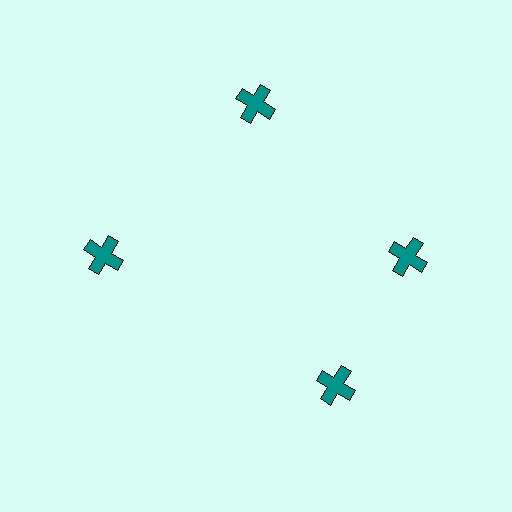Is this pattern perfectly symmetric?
No. The 4 teal crosses are arranged in a ring, but one element near the 6 o'clock position is rotated out of alignment along the ring, breaking the 4-fold rotational symmetry.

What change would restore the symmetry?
The symmetry would be restored by rotating it back into even spacing with its neighbors so that all 4 crosses sit at equal angles and equal distance from the center.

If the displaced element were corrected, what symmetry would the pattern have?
It would have 4-fold rotational symmetry — the pattern would map onto itself every 90 degrees.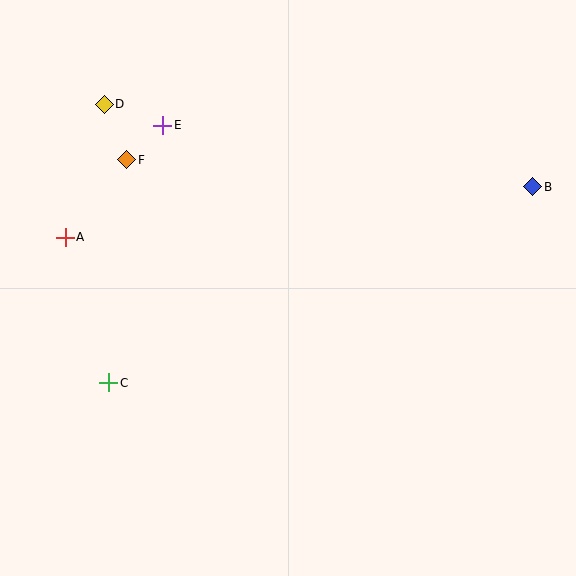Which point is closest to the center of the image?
Point C at (109, 383) is closest to the center.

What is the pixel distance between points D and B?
The distance between D and B is 436 pixels.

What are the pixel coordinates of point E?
Point E is at (163, 125).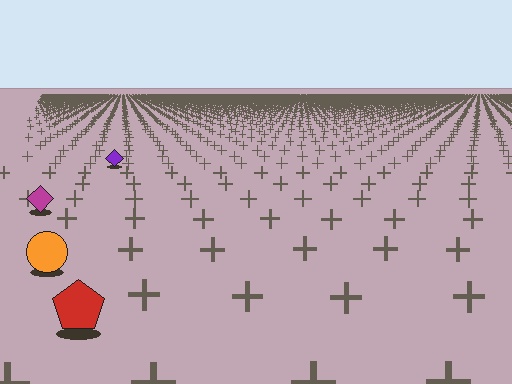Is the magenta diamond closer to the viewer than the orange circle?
No. The orange circle is closer — you can tell from the texture gradient: the ground texture is coarser near it.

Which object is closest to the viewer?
The red pentagon is closest. The texture marks near it are larger and more spread out.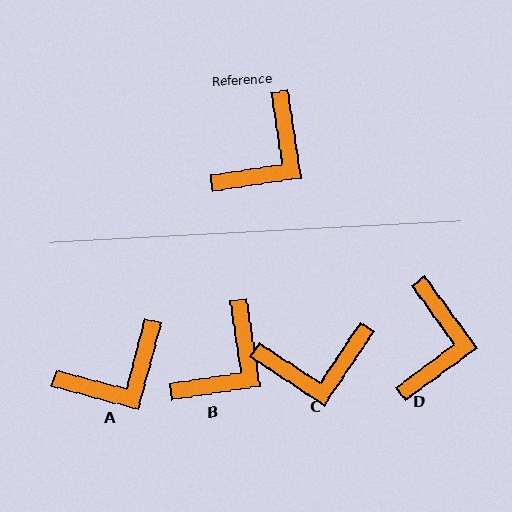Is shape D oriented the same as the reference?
No, it is off by about 27 degrees.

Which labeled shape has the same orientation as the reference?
B.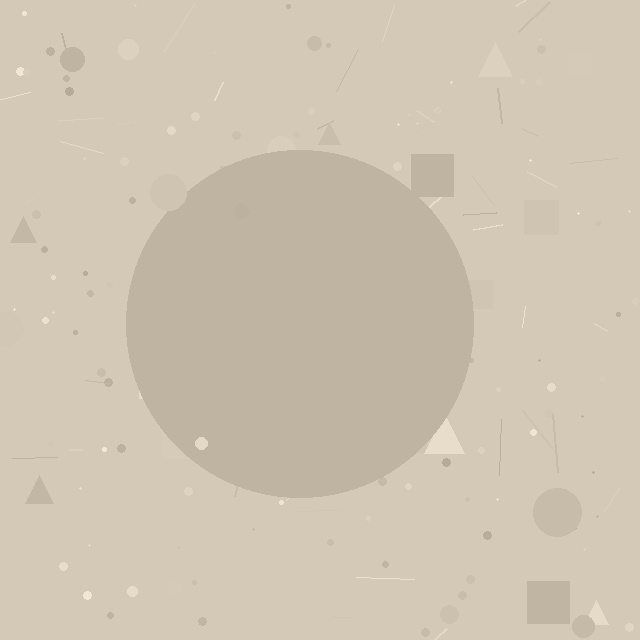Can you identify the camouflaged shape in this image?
The camouflaged shape is a circle.